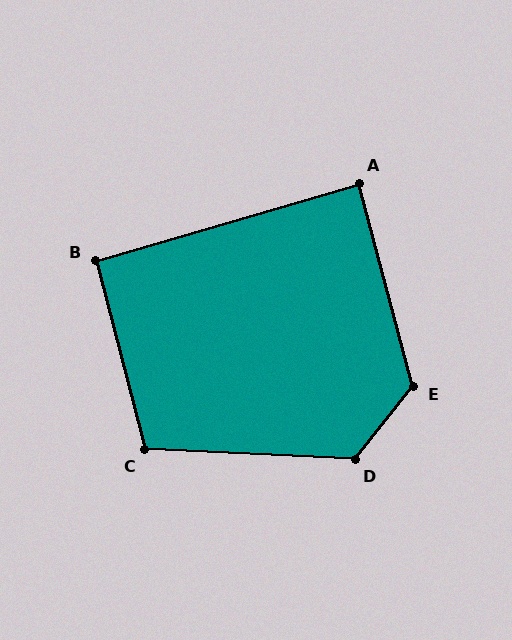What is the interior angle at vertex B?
Approximately 92 degrees (approximately right).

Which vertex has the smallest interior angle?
A, at approximately 89 degrees.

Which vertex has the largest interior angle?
E, at approximately 126 degrees.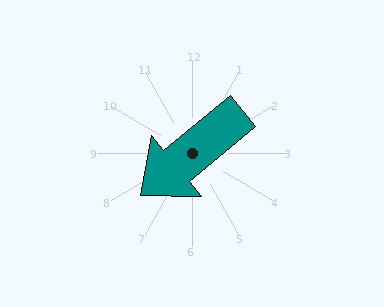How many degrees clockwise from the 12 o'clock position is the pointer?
Approximately 231 degrees.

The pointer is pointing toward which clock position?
Roughly 8 o'clock.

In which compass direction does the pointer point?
Southwest.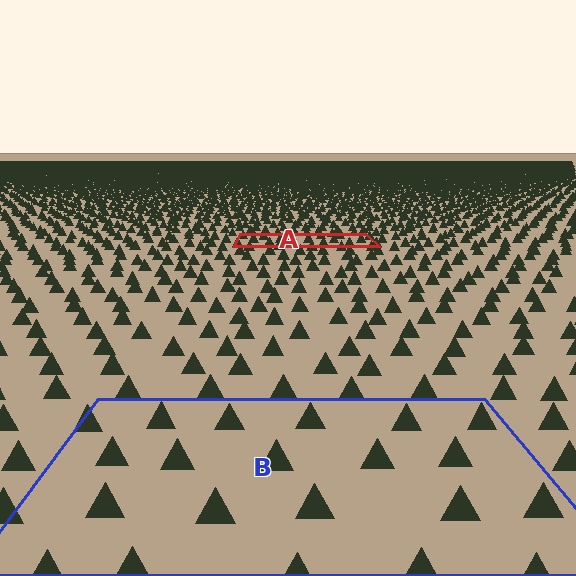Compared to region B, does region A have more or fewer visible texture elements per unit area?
Region A has more texture elements per unit area — they are packed more densely because it is farther away.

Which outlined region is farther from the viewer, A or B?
Region A is farther from the viewer — the texture elements inside it appear smaller and more densely packed.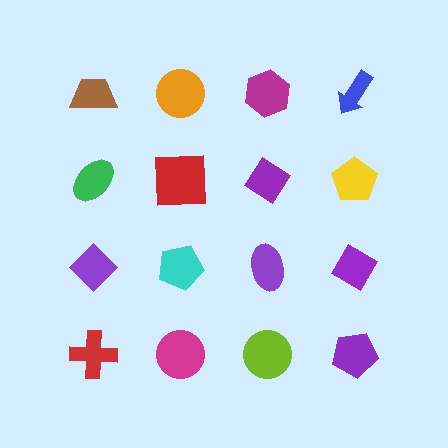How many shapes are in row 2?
4 shapes.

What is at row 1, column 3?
A magenta hexagon.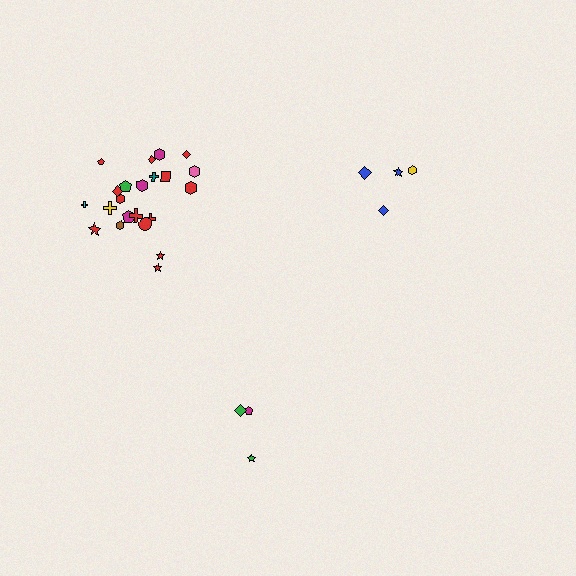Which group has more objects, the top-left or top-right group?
The top-left group.